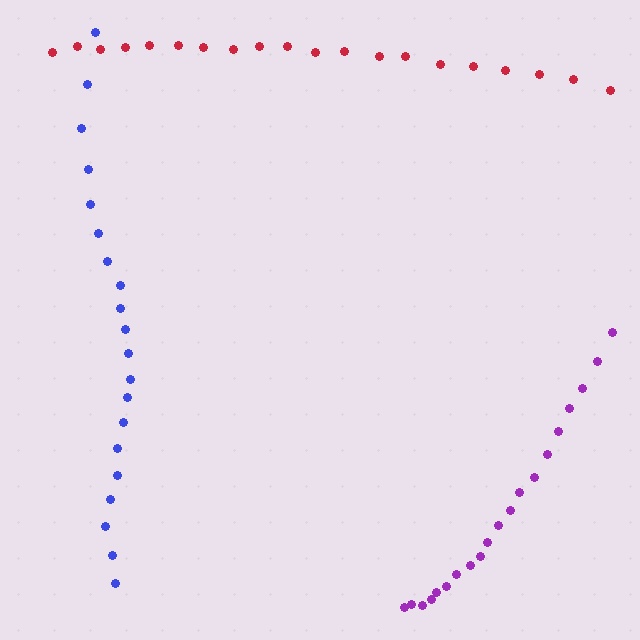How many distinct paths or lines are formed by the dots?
There are 3 distinct paths.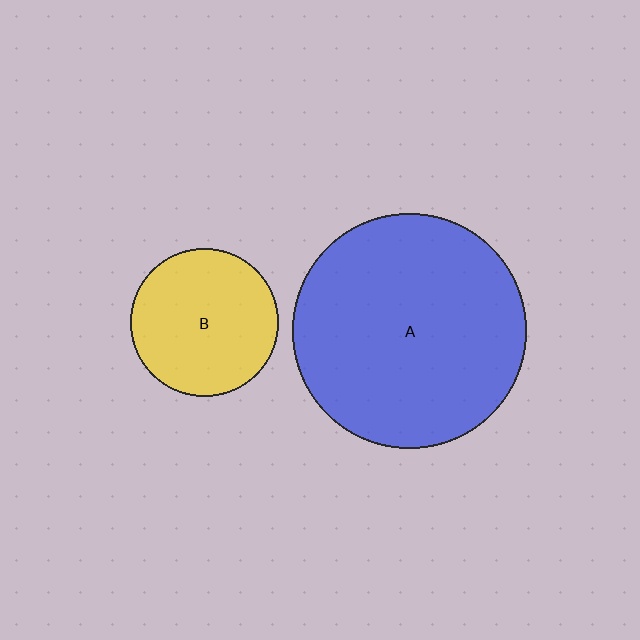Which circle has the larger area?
Circle A (blue).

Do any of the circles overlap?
No, none of the circles overlap.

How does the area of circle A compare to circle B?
Approximately 2.5 times.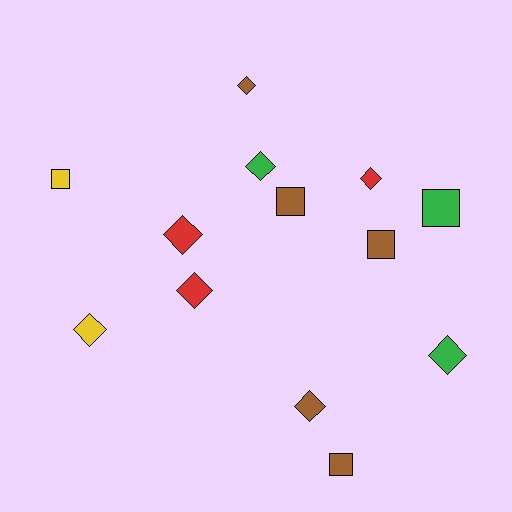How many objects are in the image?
There are 13 objects.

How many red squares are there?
There are no red squares.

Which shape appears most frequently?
Diamond, with 8 objects.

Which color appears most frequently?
Brown, with 5 objects.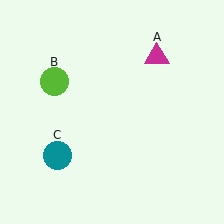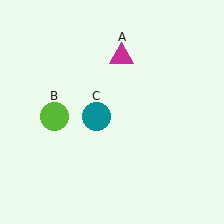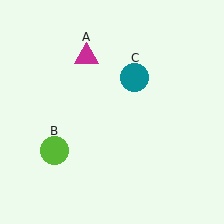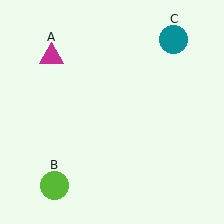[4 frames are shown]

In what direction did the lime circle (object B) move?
The lime circle (object B) moved down.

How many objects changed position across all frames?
3 objects changed position: magenta triangle (object A), lime circle (object B), teal circle (object C).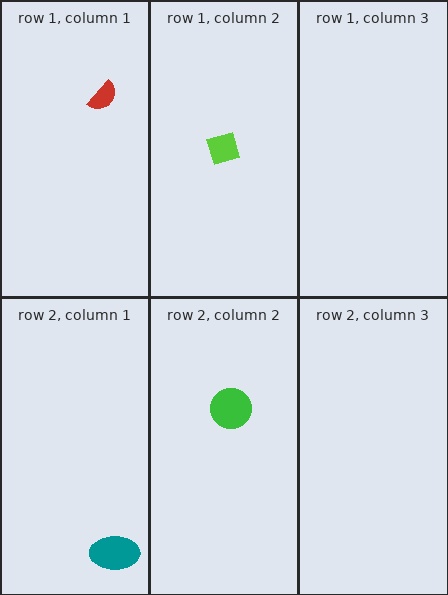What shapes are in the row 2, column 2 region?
The green circle.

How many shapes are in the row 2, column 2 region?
1.